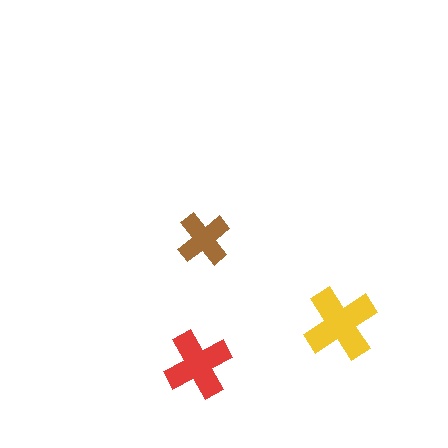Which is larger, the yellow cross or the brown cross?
The yellow one.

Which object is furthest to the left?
The red cross is leftmost.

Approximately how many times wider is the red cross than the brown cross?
About 1.5 times wider.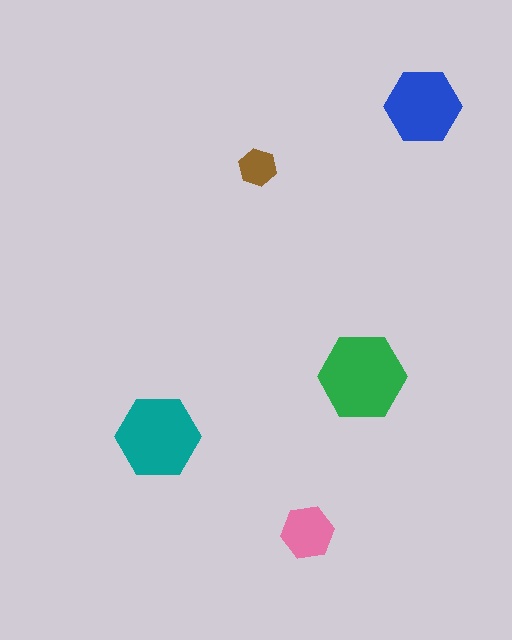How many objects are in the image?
There are 5 objects in the image.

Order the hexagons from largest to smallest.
the green one, the teal one, the blue one, the pink one, the brown one.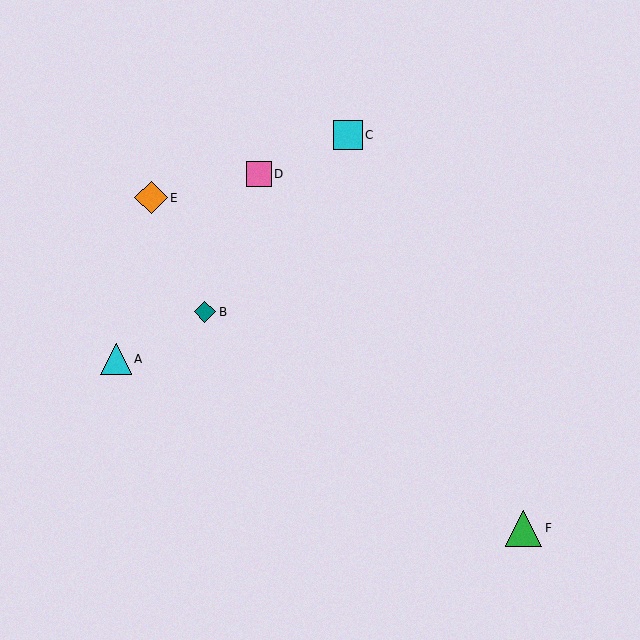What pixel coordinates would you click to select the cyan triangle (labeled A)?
Click at (116, 359) to select the cyan triangle A.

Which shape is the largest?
The green triangle (labeled F) is the largest.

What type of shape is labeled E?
Shape E is an orange diamond.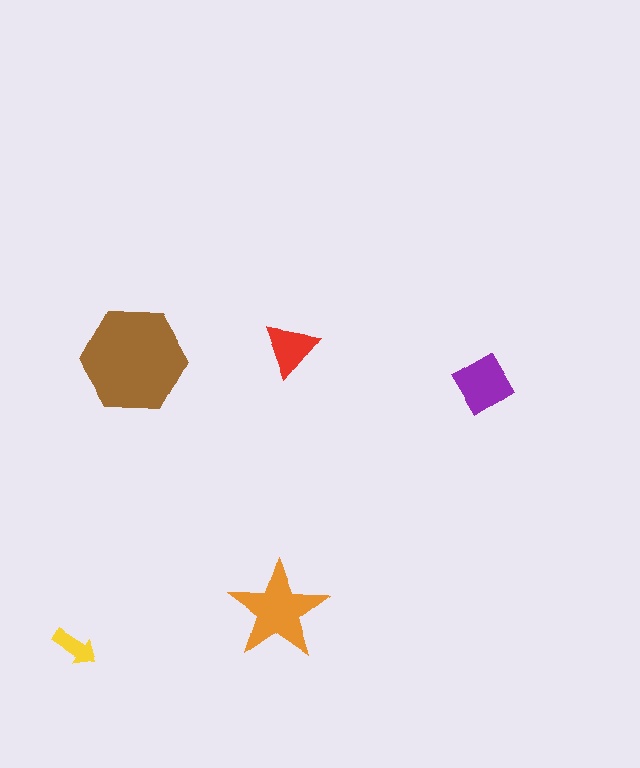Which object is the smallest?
The yellow arrow.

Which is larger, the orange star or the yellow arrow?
The orange star.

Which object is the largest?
The brown hexagon.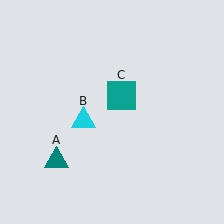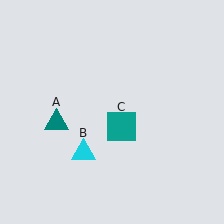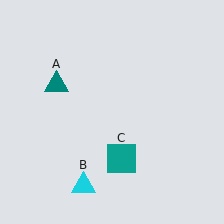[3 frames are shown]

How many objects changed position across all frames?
3 objects changed position: teal triangle (object A), cyan triangle (object B), teal square (object C).